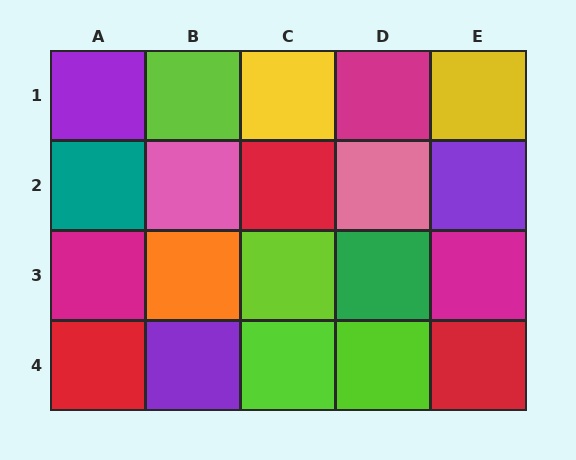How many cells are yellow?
2 cells are yellow.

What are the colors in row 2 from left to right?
Teal, pink, red, pink, purple.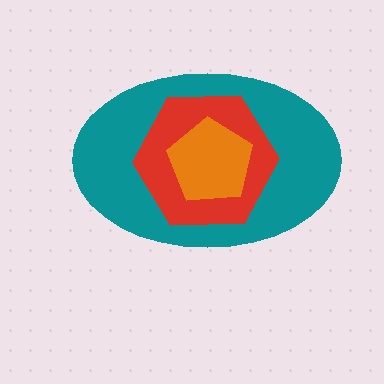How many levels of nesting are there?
3.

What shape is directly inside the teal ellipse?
The red hexagon.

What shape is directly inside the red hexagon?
The orange pentagon.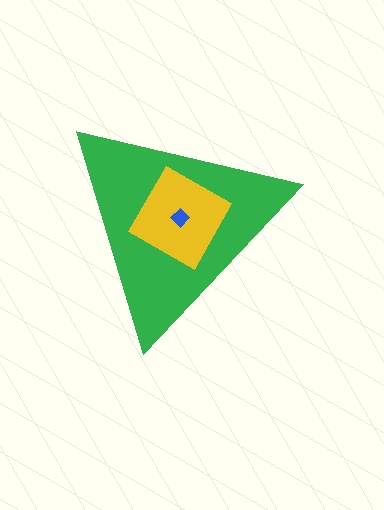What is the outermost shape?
The green triangle.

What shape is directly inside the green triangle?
The yellow square.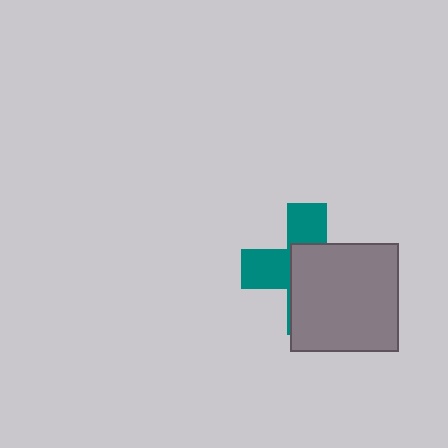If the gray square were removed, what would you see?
You would see the complete teal cross.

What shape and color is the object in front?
The object in front is a gray square.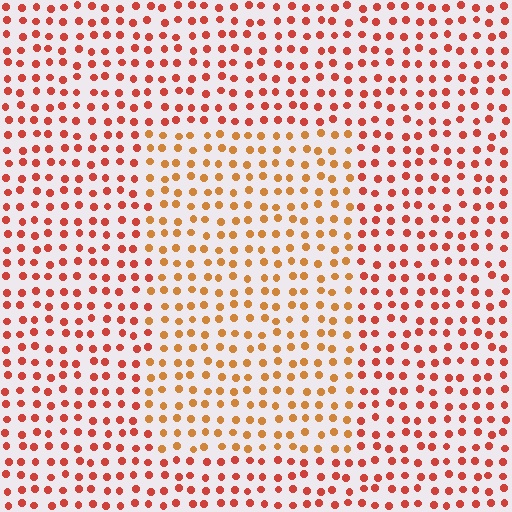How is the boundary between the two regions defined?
The boundary is defined purely by a slight shift in hue (about 28 degrees). Spacing, size, and orientation are identical on both sides.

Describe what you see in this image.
The image is filled with small red elements in a uniform arrangement. A rectangle-shaped region is visible where the elements are tinted to a slightly different hue, forming a subtle color boundary.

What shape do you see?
I see a rectangle.